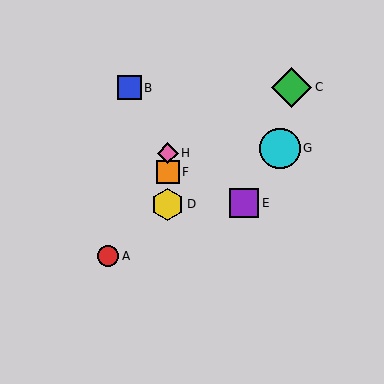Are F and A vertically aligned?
No, F is at x≈168 and A is at x≈108.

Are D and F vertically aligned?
Yes, both are at x≈168.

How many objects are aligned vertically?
3 objects (D, F, H) are aligned vertically.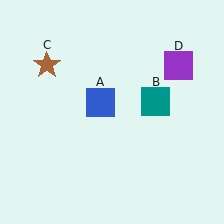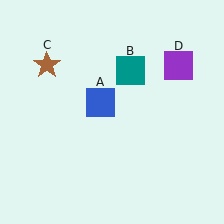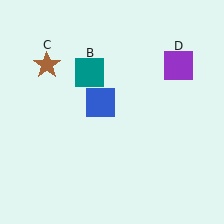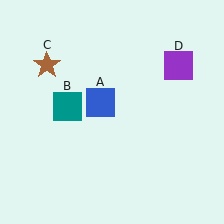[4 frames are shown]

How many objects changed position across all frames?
1 object changed position: teal square (object B).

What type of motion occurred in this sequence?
The teal square (object B) rotated counterclockwise around the center of the scene.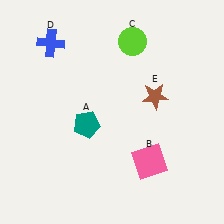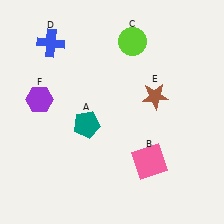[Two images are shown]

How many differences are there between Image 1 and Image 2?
There is 1 difference between the two images.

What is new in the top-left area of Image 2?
A purple hexagon (F) was added in the top-left area of Image 2.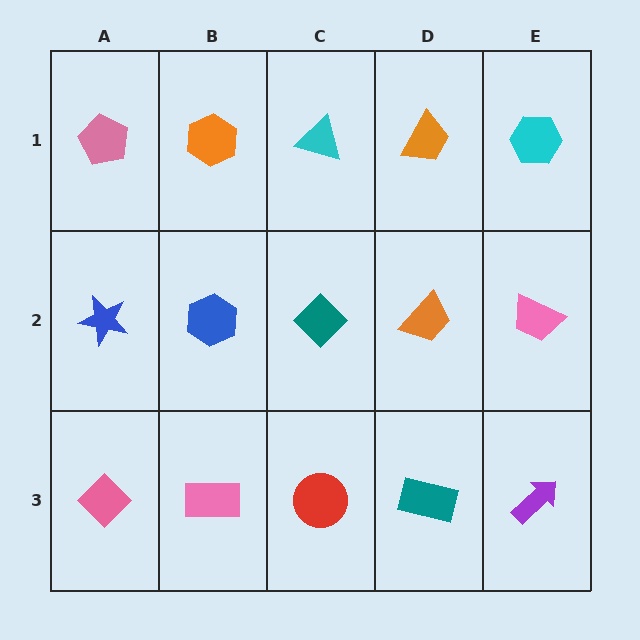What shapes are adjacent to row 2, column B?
An orange hexagon (row 1, column B), a pink rectangle (row 3, column B), a blue star (row 2, column A), a teal diamond (row 2, column C).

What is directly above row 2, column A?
A pink pentagon.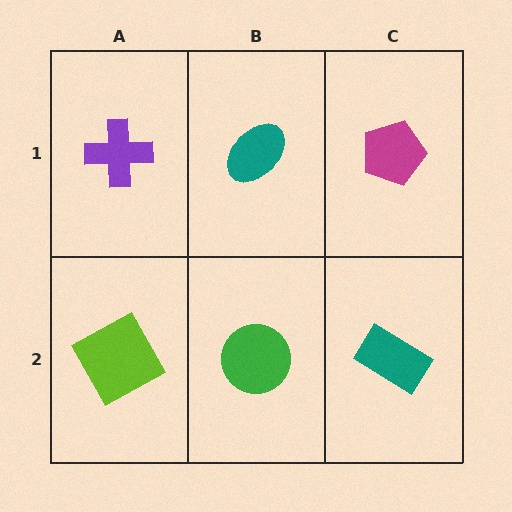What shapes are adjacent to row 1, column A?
A lime square (row 2, column A), a teal ellipse (row 1, column B).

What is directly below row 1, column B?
A green circle.